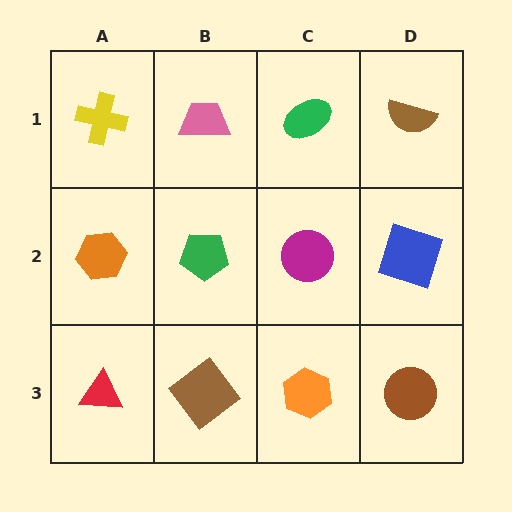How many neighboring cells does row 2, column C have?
4.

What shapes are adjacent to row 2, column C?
A green ellipse (row 1, column C), an orange hexagon (row 3, column C), a green pentagon (row 2, column B), a blue square (row 2, column D).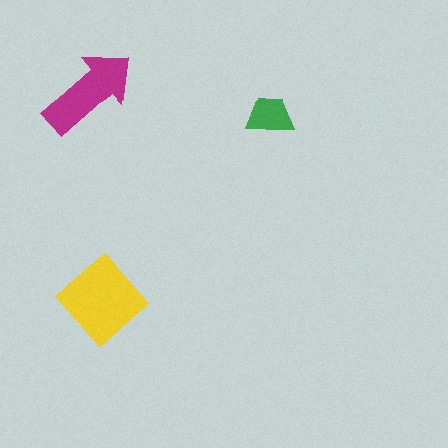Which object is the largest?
The yellow diamond.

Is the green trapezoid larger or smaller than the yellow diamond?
Smaller.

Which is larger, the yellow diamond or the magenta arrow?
The yellow diamond.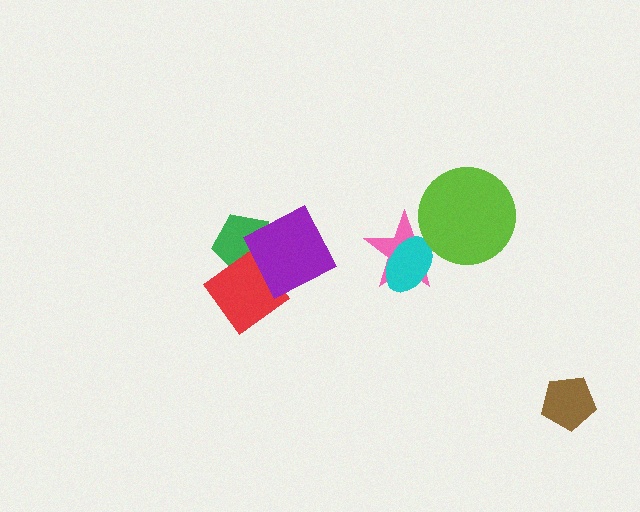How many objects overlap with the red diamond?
2 objects overlap with the red diamond.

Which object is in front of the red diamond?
The purple diamond is in front of the red diamond.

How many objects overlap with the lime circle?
1 object overlaps with the lime circle.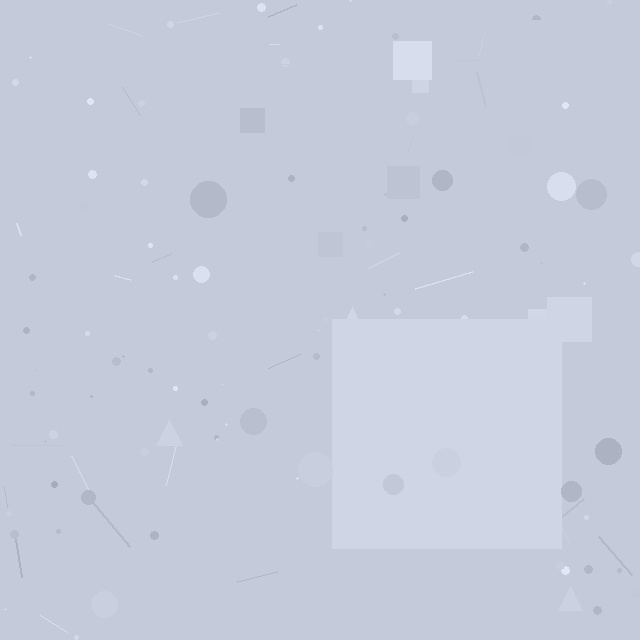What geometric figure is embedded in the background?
A square is embedded in the background.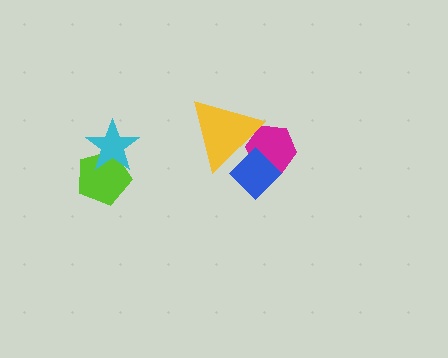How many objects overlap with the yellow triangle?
2 objects overlap with the yellow triangle.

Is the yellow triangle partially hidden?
Yes, it is partially covered by another shape.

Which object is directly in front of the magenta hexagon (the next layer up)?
The yellow triangle is directly in front of the magenta hexagon.